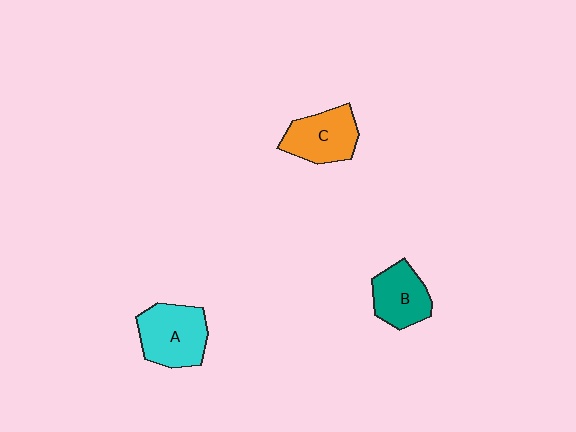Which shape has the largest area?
Shape A (cyan).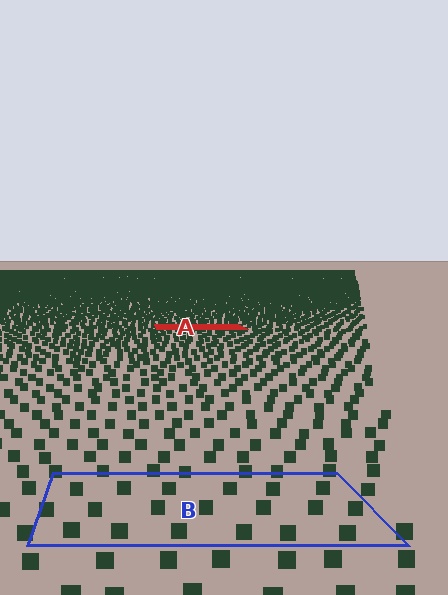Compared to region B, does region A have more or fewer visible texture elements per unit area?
Region A has more texture elements per unit area — they are packed more densely because it is farther away.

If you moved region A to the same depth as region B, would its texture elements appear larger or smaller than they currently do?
They would appear larger. At a closer depth, the same texture elements are projected at a bigger on-screen size.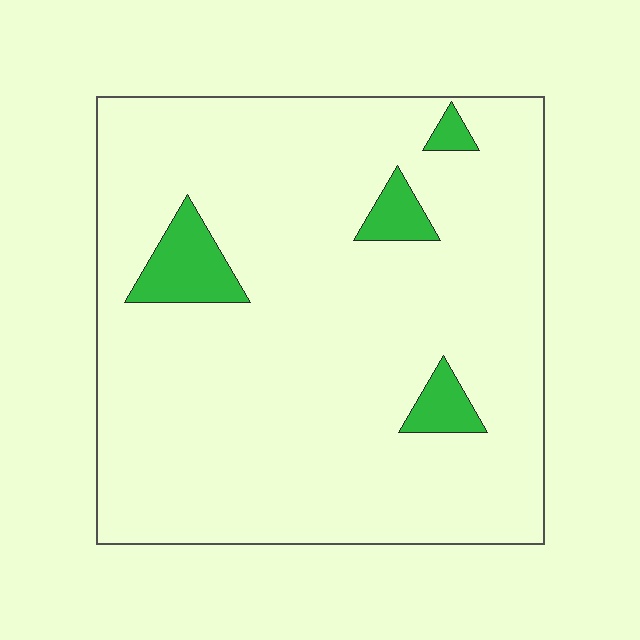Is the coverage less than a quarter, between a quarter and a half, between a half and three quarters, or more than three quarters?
Less than a quarter.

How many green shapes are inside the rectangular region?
4.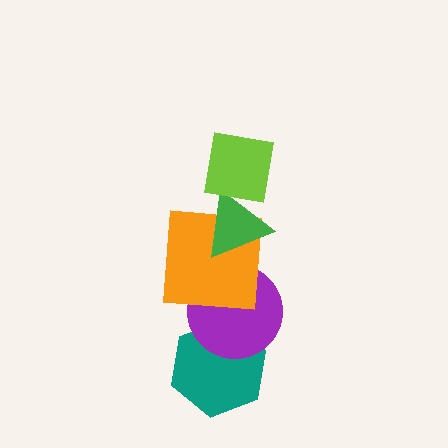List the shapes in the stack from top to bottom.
From top to bottom: the lime square, the green triangle, the orange square, the purple circle, the teal hexagon.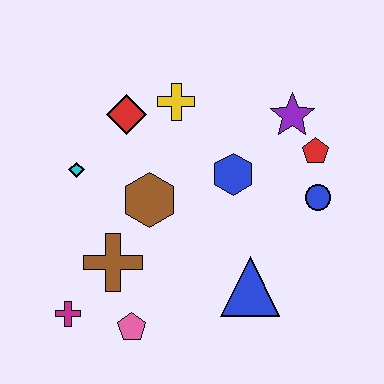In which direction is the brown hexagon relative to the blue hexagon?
The brown hexagon is to the left of the blue hexagon.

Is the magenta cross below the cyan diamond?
Yes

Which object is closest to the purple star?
The red pentagon is closest to the purple star.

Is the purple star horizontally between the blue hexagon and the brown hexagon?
No